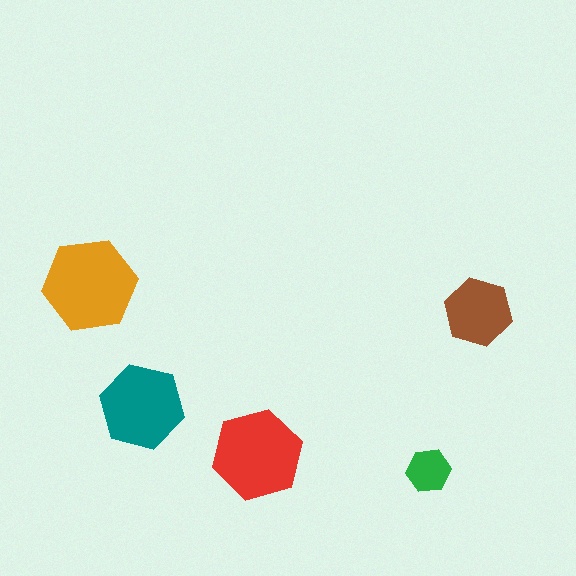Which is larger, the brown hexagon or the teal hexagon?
The teal one.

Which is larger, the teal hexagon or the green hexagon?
The teal one.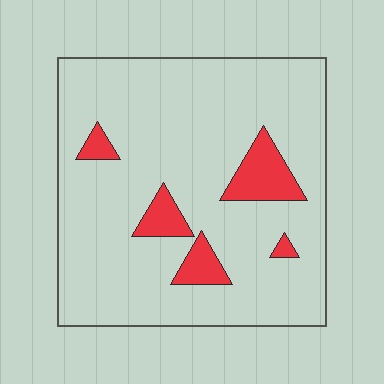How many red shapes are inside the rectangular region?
5.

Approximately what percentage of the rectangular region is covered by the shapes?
Approximately 10%.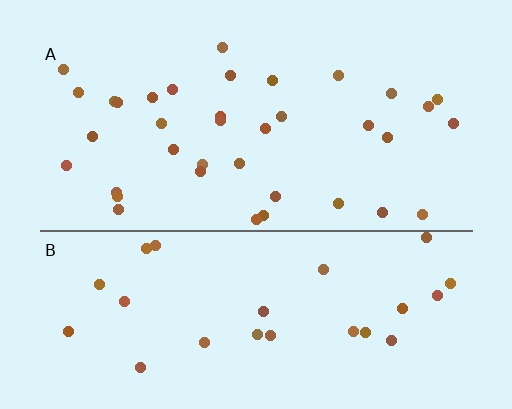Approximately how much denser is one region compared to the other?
Approximately 1.4× — region A over region B.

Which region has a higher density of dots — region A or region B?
A (the top).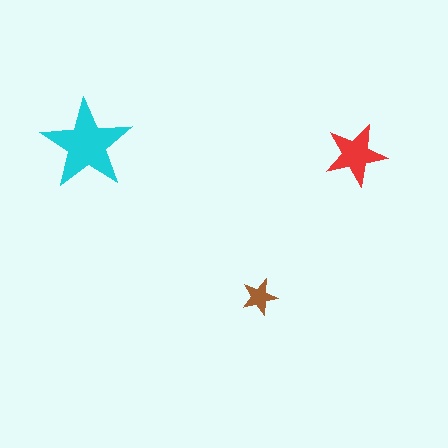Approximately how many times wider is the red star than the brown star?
About 1.5 times wider.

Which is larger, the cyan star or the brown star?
The cyan one.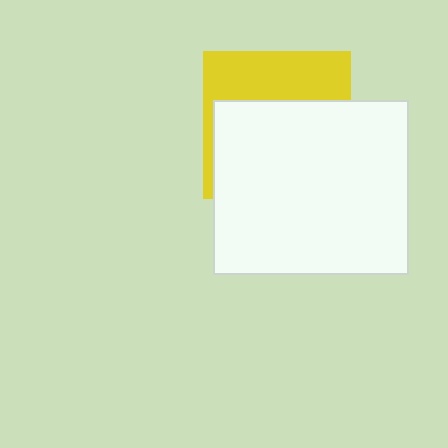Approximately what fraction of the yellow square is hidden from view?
Roughly 63% of the yellow square is hidden behind the white rectangle.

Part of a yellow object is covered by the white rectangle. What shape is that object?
It is a square.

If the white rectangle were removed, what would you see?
You would see the complete yellow square.